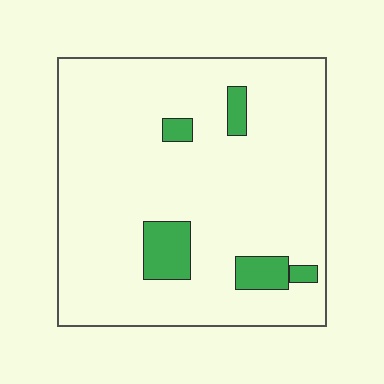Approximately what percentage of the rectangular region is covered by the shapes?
Approximately 10%.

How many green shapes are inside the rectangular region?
5.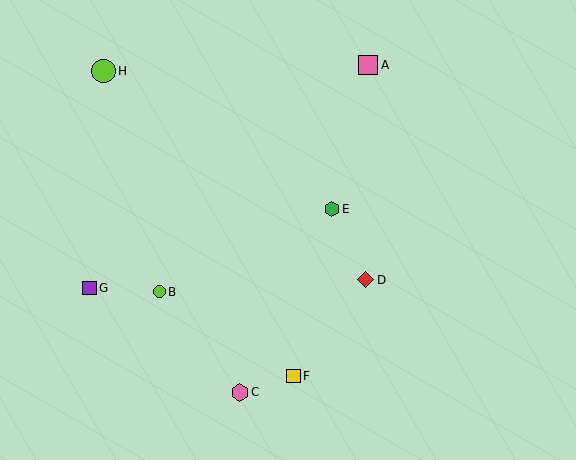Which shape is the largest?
The lime circle (labeled H) is the largest.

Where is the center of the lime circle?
The center of the lime circle is at (103, 71).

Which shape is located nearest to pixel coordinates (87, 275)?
The purple square (labeled G) at (90, 288) is nearest to that location.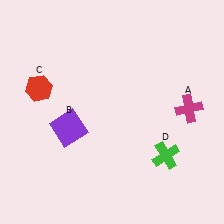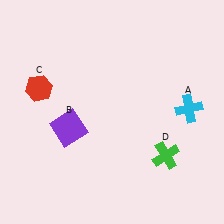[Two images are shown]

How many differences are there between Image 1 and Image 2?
There is 1 difference between the two images.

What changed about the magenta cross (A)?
In Image 1, A is magenta. In Image 2, it changed to cyan.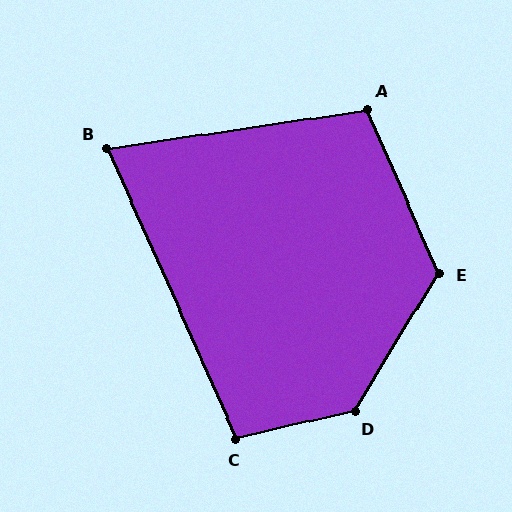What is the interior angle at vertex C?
Approximately 101 degrees (obtuse).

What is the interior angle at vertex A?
Approximately 105 degrees (obtuse).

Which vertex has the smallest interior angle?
B, at approximately 74 degrees.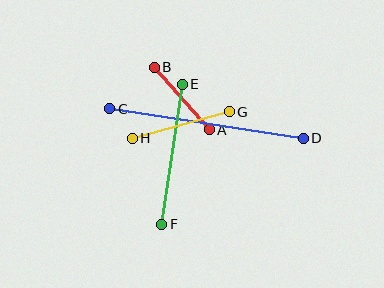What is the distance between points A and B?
The distance is approximately 84 pixels.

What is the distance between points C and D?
The distance is approximately 196 pixels.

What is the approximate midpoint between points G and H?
The midpoint is at approximately (181, 125) pixels.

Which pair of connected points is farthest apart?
Points C and D are farthest apart.